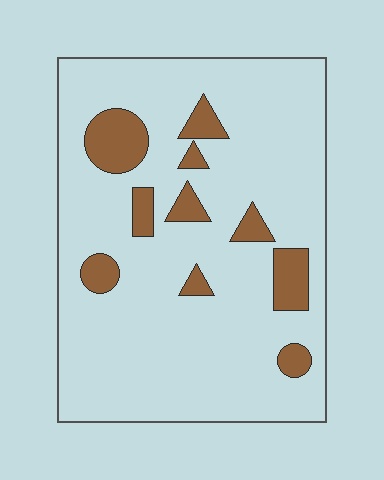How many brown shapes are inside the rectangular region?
10.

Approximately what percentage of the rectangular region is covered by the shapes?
Approximately 15%.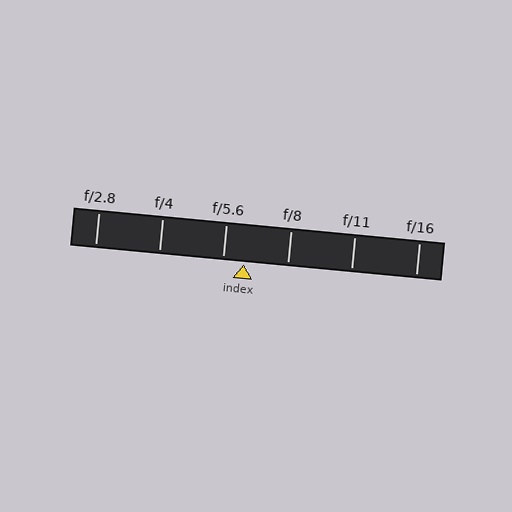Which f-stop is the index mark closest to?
The index mark is closest to f/5.6.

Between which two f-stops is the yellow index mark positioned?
The index mark is between f/5.6 and f/8.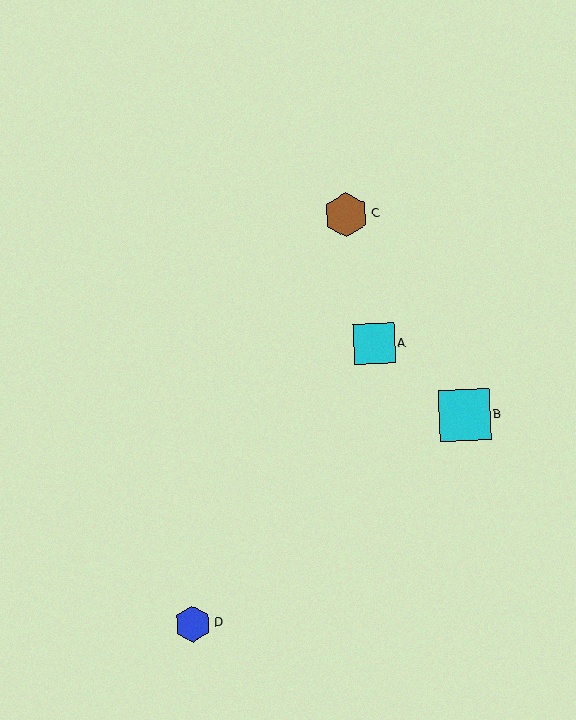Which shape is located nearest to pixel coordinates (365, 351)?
The cyan square (labeled A) at (374, 344) is nearest to that location.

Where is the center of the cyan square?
The center of the cyan square is at (374, 344).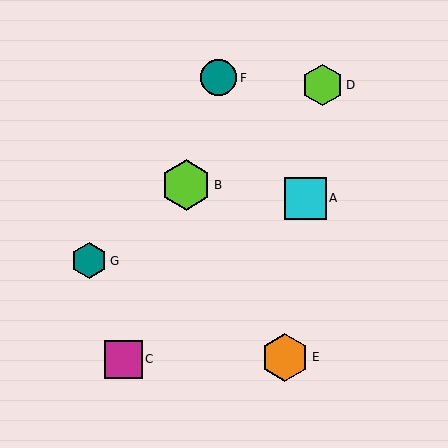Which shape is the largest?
The lime hexagon (labeled B) is the largest.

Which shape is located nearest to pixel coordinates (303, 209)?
The cyan square (labeled A) at (305, 198) is nearest to that location.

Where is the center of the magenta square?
The center of the magenta square is at (123, 359).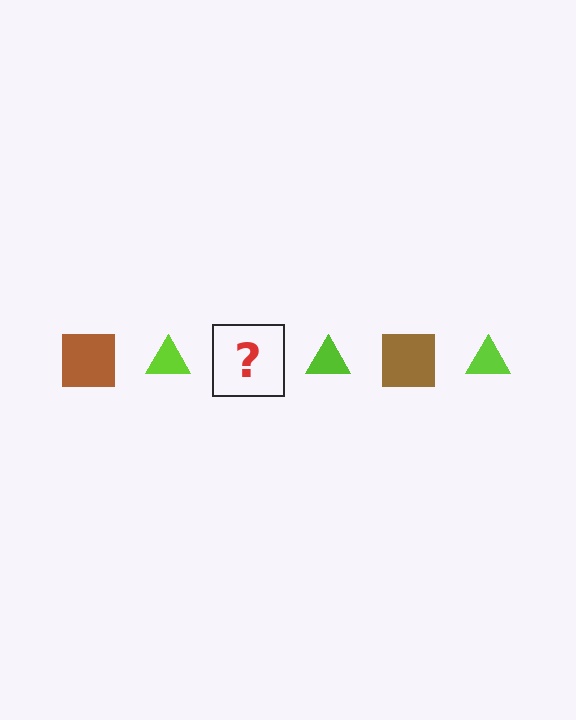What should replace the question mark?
The question mark should be replaced with a brown square.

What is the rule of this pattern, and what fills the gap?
The rule is that the pattern alternates between brown square and lime triangle. The gap should be filled with a brown square.